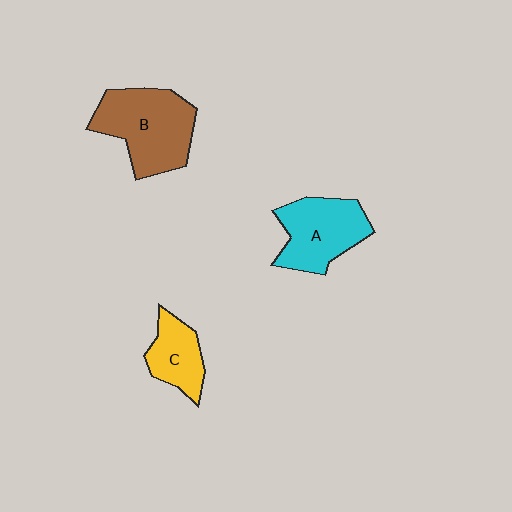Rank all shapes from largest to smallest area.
From largest to smallest: B (brown), A (cyan), C (yellow).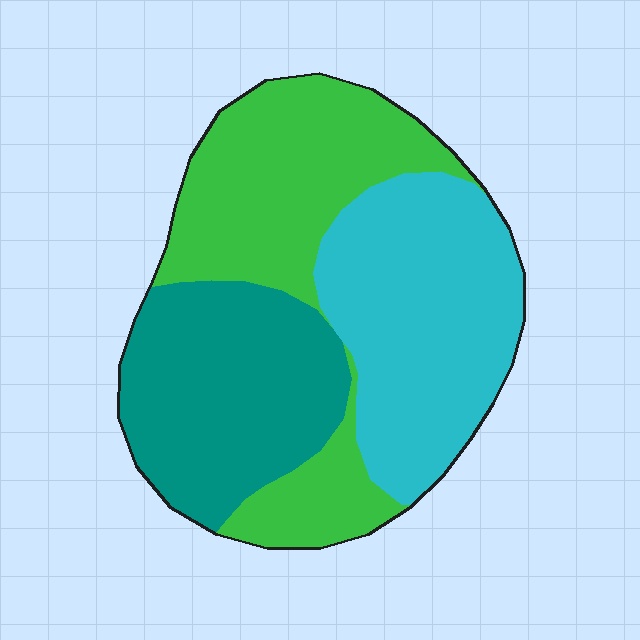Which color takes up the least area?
Teal, at roughly 30%.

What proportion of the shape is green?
Green takes up between a quarter and a half of the shape.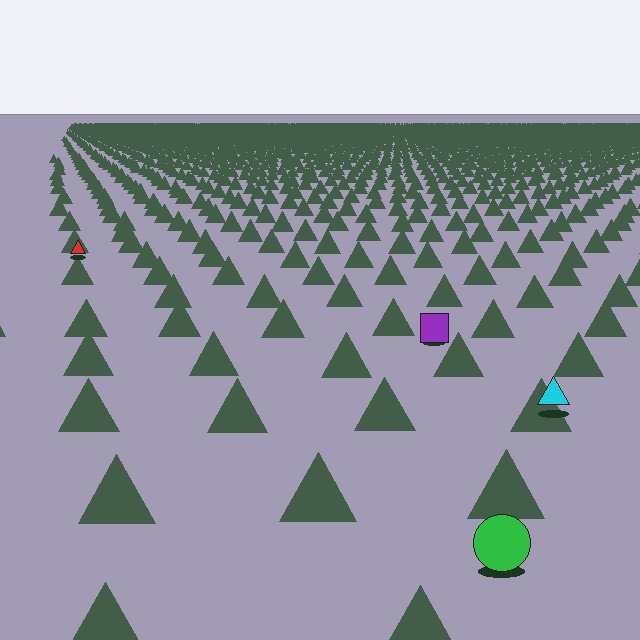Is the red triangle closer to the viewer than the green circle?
No. The green circle is closer — you can tell from the texture gradient: the ground texture is coarser near it.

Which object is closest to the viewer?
The green circle is closest. The texture marks near it are larger and more spread out.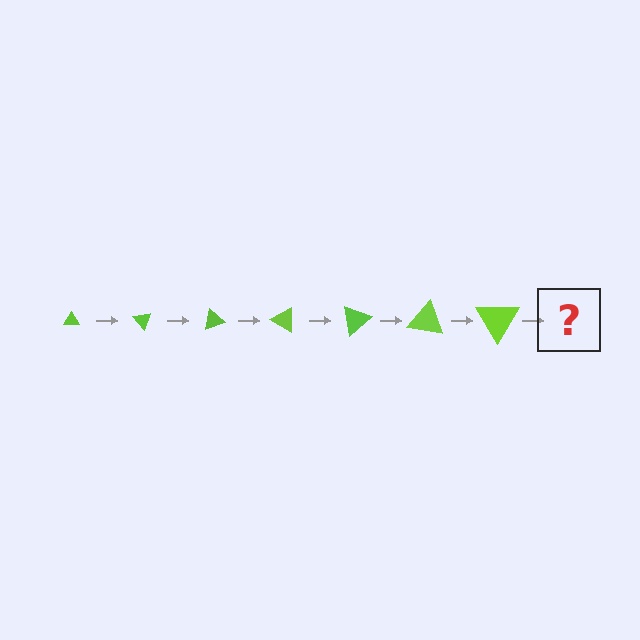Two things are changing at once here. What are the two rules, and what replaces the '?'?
The two rules are that the triangle grows larger each step and it rotates 50 degrees each step. The '?' should be a triangle, larger than the previous one and rotated 350 degrees from the start.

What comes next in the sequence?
The next element should be a triangle, larger than the previous one and rotated 350 degrees from the start.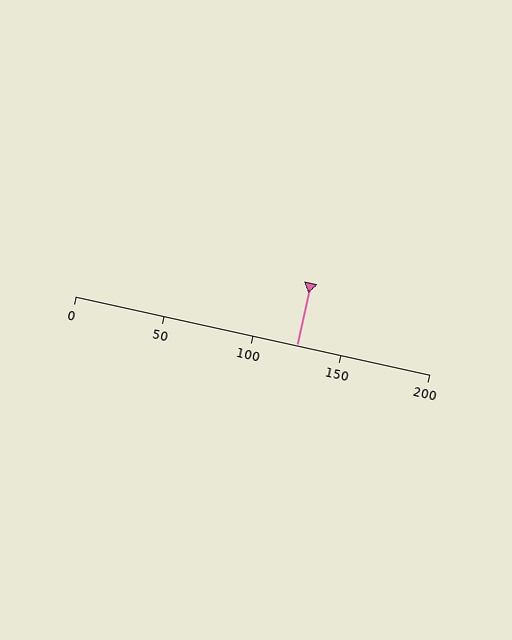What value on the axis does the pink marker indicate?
The marker indicates approximately 125.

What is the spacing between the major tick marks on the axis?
The major ticks are spaced 50 apart.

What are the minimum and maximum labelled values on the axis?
The axis runs from 0 to 200.